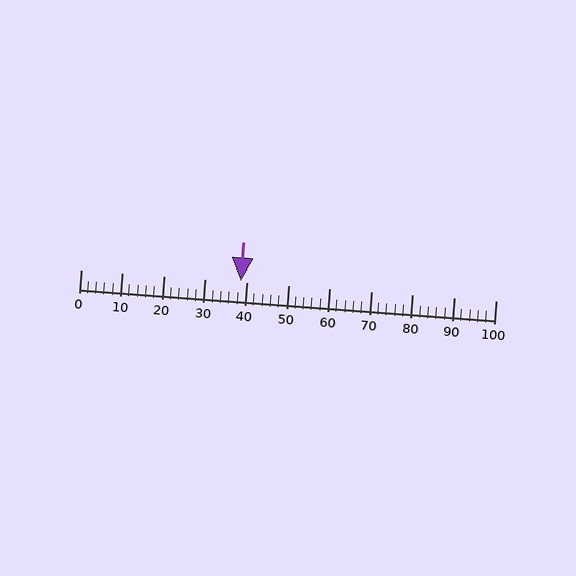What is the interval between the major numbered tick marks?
The major tick marks are spaced 10 units apart.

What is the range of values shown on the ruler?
The ruler shows values from 0 to 100.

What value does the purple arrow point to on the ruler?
The purple arrow points to approximately 38.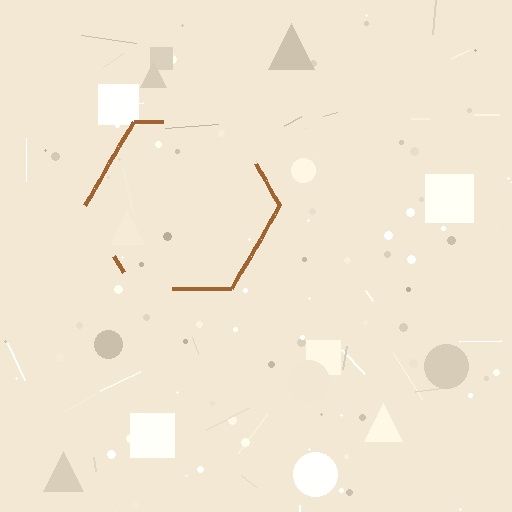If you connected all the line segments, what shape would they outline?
They would outline a hexagon.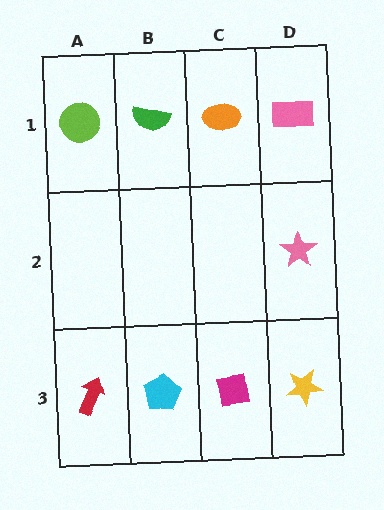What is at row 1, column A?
A lime circle.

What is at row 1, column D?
A pink rectangle.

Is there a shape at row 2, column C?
No, that cell is empty.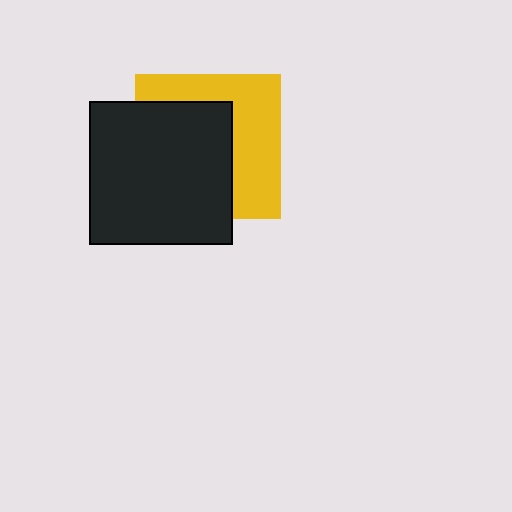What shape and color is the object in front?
The object in front is a black square.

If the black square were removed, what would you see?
You would see the complete yellow square.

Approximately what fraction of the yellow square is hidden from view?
Roughly 54% of the yellow square is hidden behind the black square.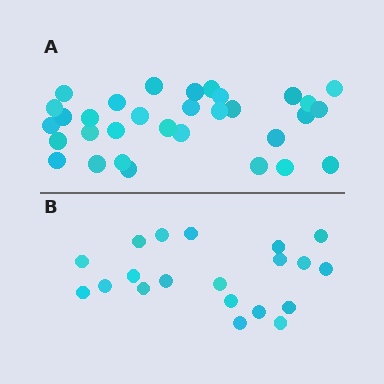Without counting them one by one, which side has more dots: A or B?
Region A (the top region) has more dots.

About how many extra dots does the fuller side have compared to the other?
Region A has roughly 12 or so more dots than region B.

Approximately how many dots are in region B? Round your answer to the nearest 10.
About 20 dots.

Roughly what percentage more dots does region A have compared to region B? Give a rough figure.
About 60% more.